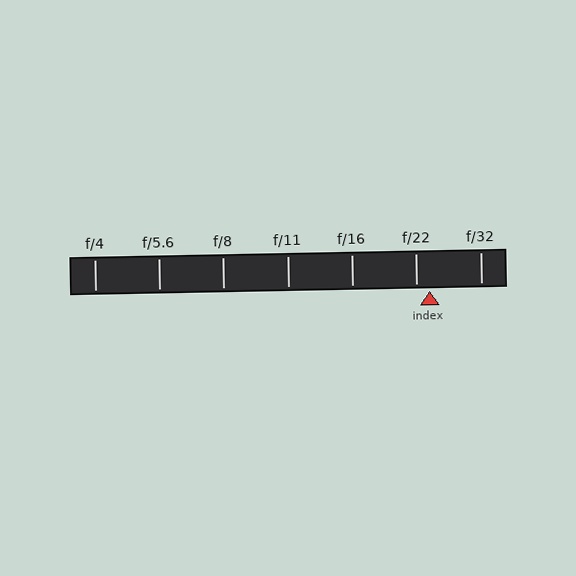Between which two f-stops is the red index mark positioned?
The index mark is between f/22 and f/32.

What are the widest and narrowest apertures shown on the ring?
The widest aperture shown is f/4 and the narrowest is f/32.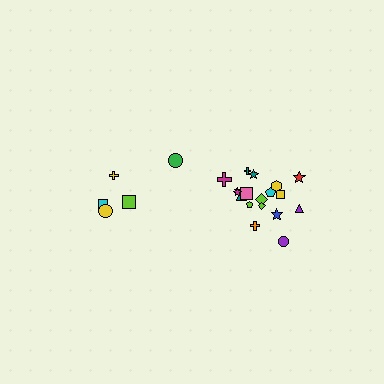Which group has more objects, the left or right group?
The right group.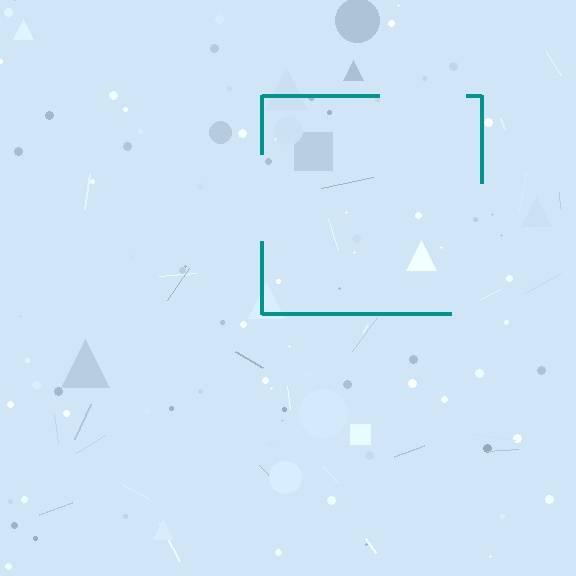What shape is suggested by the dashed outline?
The dashed outline suggests a square.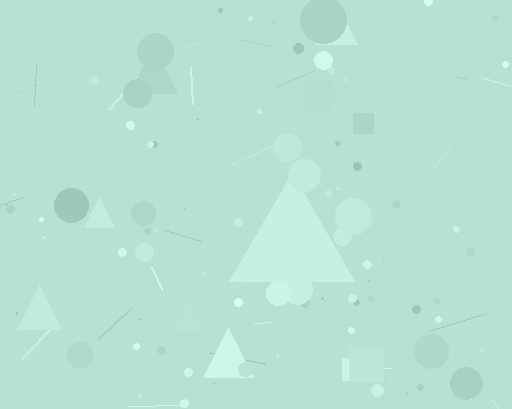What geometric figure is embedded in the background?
A triangle is embedded in the background.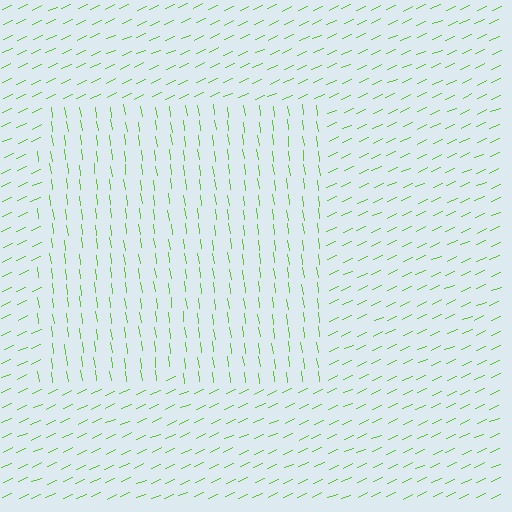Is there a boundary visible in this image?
Yes, there is a texture boundary formed by a change in line orientation.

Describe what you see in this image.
The image is filled with small lime line segments. A rectangle region in the image has lines oriented differently from the surrounding lines, creating a visible texture boundary.